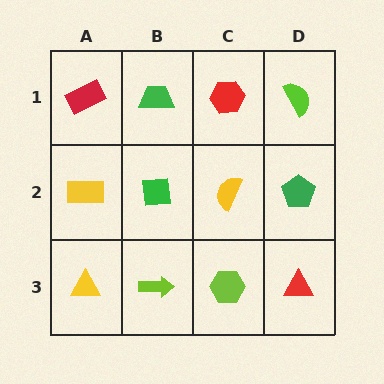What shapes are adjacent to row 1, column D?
A green pentagon (row 2, column D), a red hexagon (row 1, column C).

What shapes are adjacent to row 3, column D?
A green pentagon (row 2, column D), a lime hexagon (row 3, column C).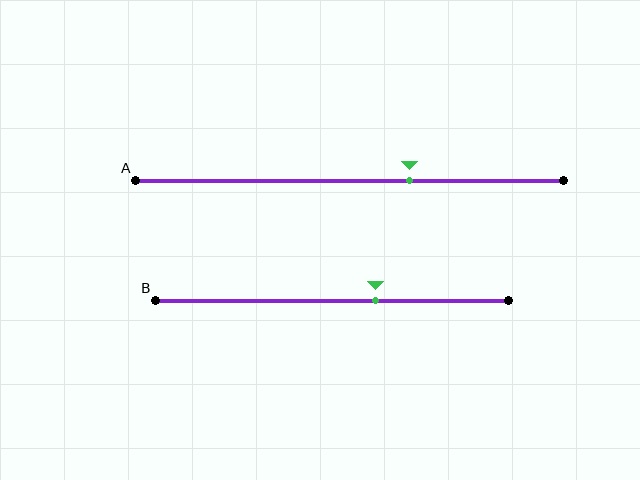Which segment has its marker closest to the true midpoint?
Segment B has its marker closest to the true midpoint.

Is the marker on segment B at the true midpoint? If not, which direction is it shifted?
No, the marker on segment B is shifted to the right by about 12% of the segment length.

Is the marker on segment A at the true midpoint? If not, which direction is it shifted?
No, the marker on segment A is shifted to the right by about 14% of the segment length.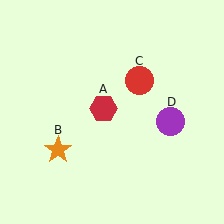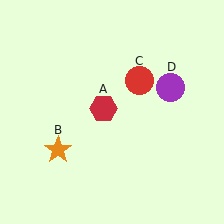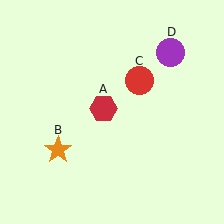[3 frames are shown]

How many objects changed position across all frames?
1 object changed position: purple circle (object D).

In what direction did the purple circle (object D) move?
The purple circle (object D) moved up.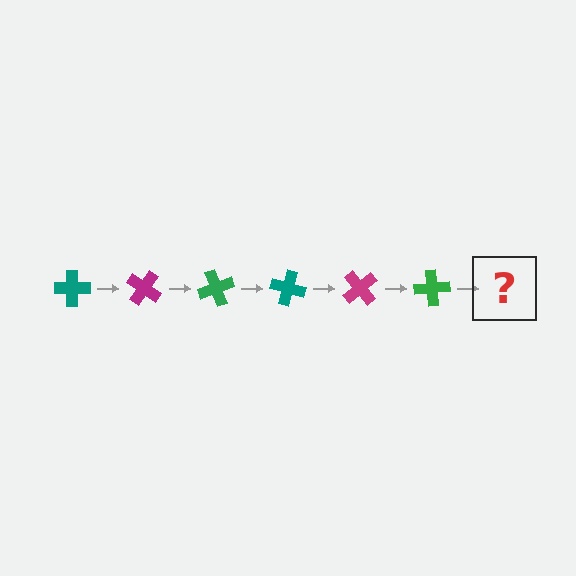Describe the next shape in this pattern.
It should be a teal cross, rotated 210 degrees from the start.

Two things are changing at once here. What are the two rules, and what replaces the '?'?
The two rules are that it rotates 35 degrees each step and the color cycles through teal, magenta, and green. The '?' should be a teal cross, rotated 210 degrees from the start.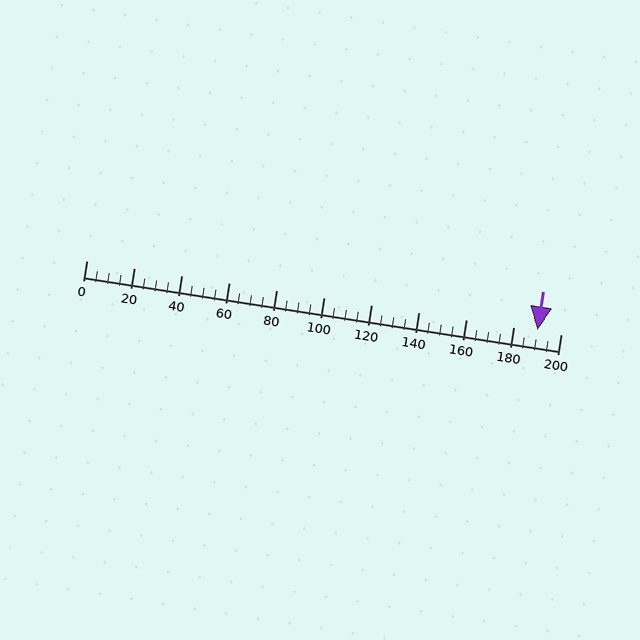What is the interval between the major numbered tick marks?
The major tick marks are spaced 20 units apart.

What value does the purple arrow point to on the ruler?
The purple arrow points to approximately 190.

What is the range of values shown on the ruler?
The ruler shows values from 0 to 200.